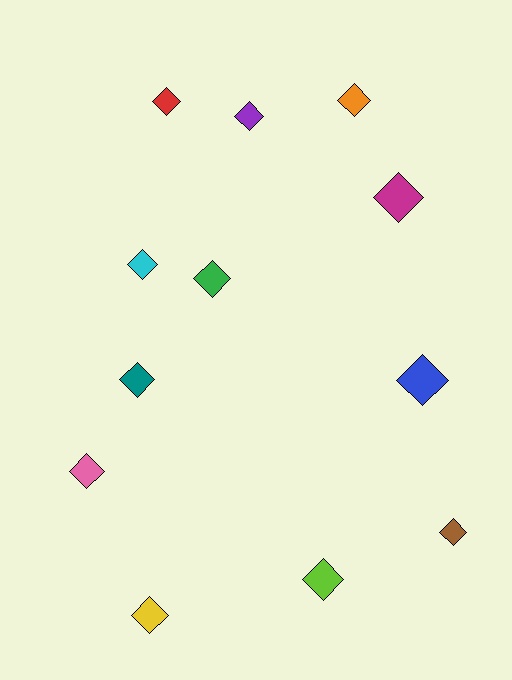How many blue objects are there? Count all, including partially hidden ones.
There is 1 blue object.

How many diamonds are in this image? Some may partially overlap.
There are 12 diamonds.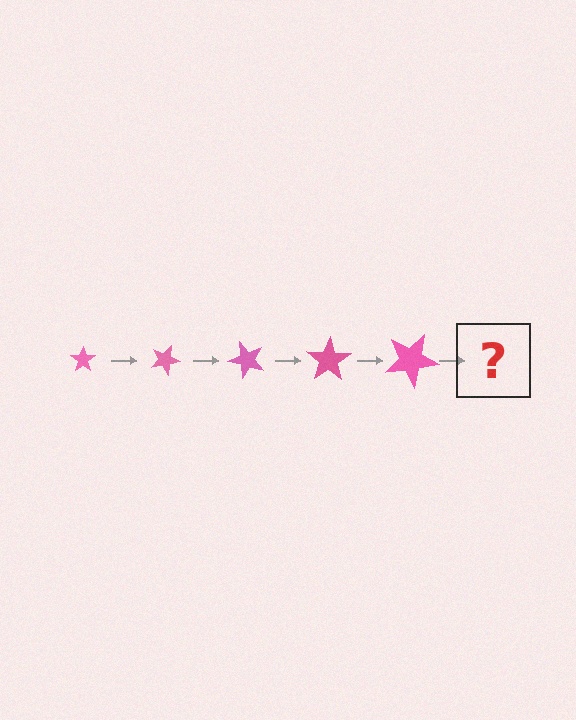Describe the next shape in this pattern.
It should be a star, larger than the previous one and rotated 125 degrees from the start.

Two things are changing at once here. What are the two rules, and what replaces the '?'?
The two rules are that the star grows larger each step and it rotates 25 degrees each step. The '?' should be a star, larger than the previous one and rotated 125 degrees from the start.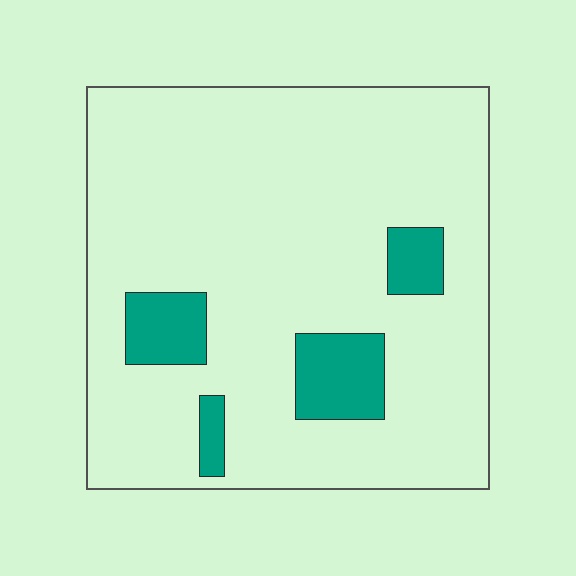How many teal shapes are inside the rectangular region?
4.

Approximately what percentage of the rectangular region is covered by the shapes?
Approximately 10%.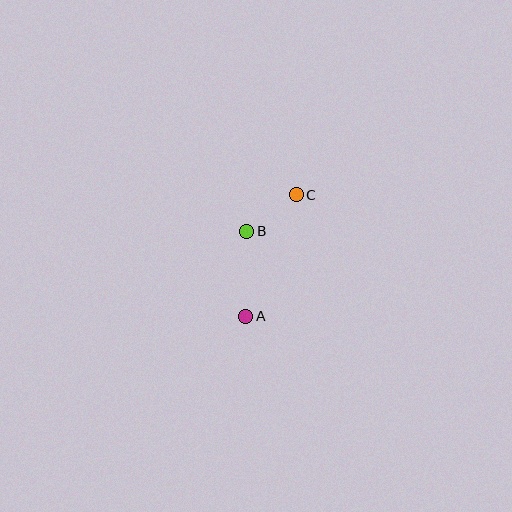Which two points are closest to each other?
Points B and C are closest to each other.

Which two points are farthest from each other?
Points A and C are farthest from each other.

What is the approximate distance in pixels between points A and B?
The distance between A and B is approximately 85 pixels.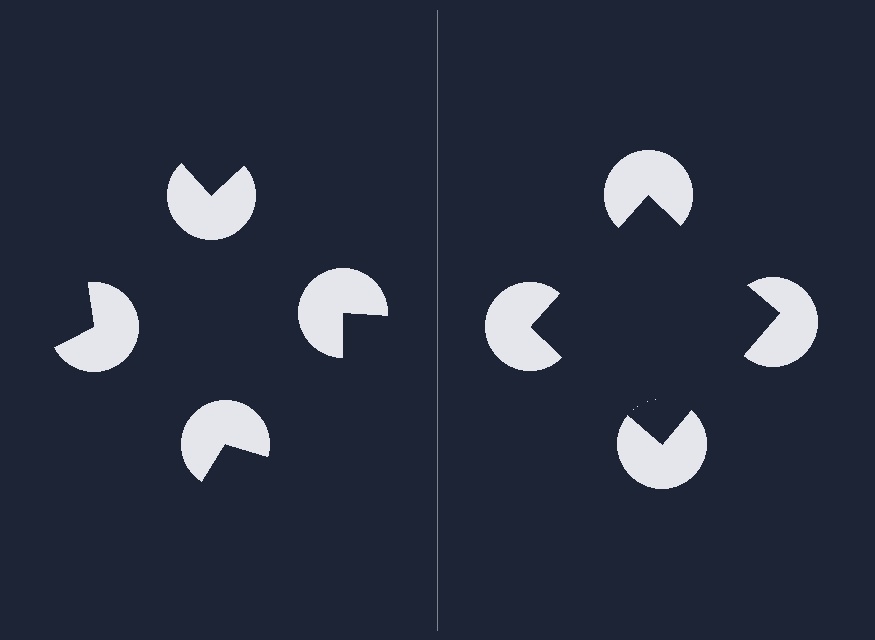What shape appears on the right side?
An illusory square.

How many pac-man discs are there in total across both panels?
8 — 4 on each side.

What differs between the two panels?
The pac-man discs are positioned identically on both sides; only the wedge orientations differ. On the right they align to a square; on the left they are misaligned.